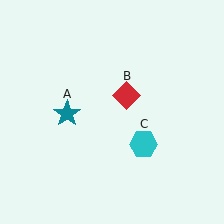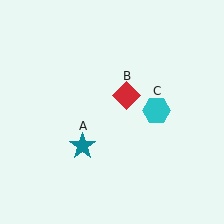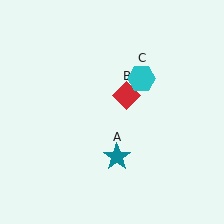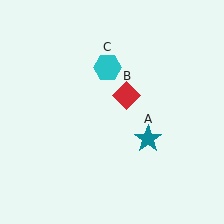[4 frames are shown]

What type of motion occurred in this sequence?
The teal star (object A), cyan hexagon (object C) rotated counterclockwise around the center of the scene.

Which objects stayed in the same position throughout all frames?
Red diamond (object B) remained stationary.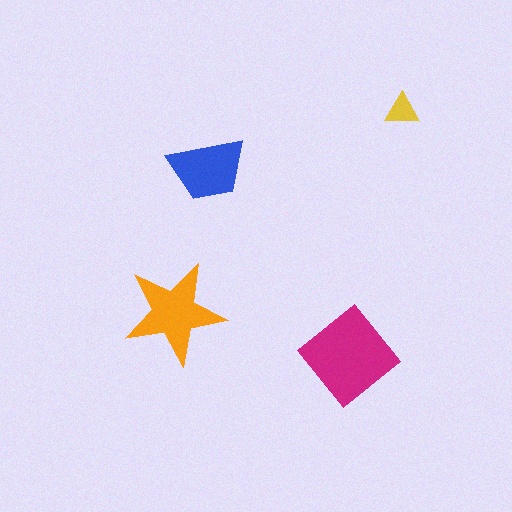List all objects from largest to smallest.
The magenta diamond, the orange star, the blue trapezoid, the yellow triangle.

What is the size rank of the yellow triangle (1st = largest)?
4th.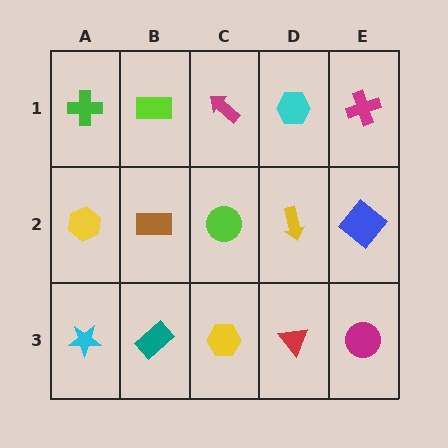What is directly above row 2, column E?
A magenta cross.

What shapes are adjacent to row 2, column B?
A lime rectangle (row 1, column B), a teal rectangle (row 3, column B), a yellow hexagon (row 2, column A), a lime circle (row 2, column C).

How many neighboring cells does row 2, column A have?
3.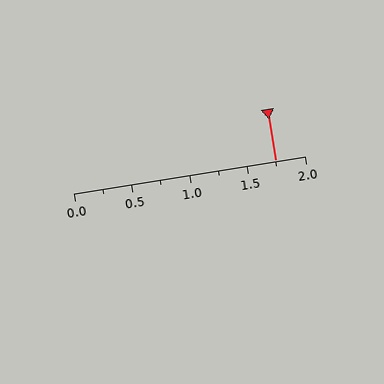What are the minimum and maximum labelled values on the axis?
The axis runs from 0.0 to 2.0.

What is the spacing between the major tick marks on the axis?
The major ticks are spaced 0.5 apart.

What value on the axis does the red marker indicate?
The marker indicates approximately 1.75.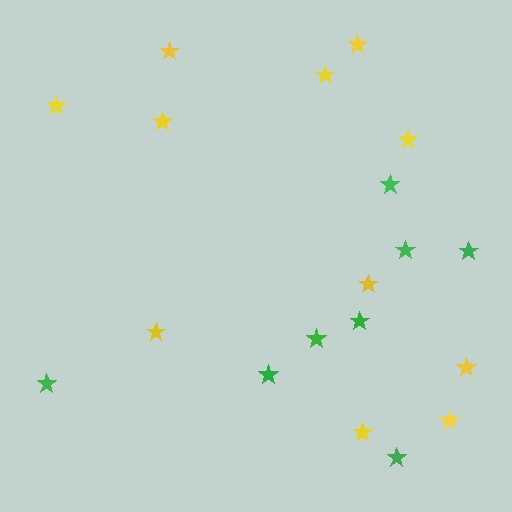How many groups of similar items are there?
There are 2 groups: one group of yellow stars (11) and one group of green stars (8).